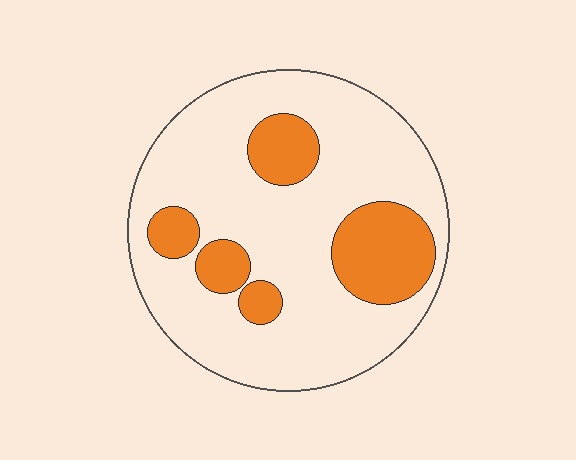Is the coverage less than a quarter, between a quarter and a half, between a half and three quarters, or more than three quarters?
Less than a quarter.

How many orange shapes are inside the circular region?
5.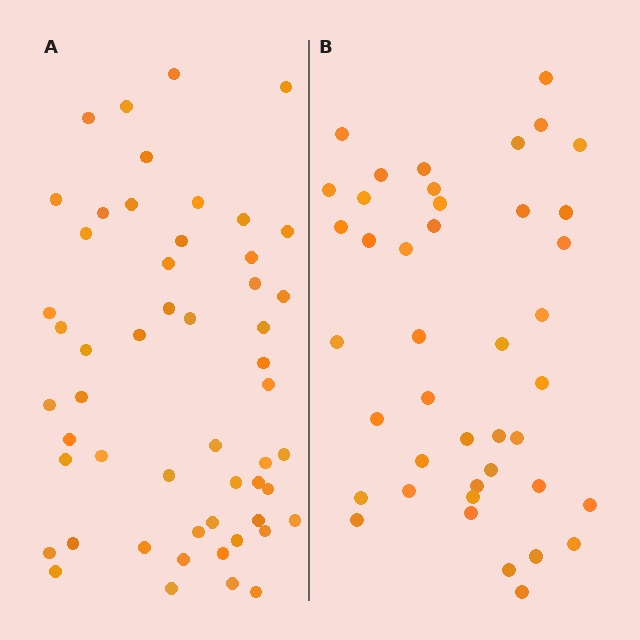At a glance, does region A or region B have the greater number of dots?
Region A (the left region) has more dots.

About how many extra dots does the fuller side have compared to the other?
Region A has roughly 12 or so more dots than region B.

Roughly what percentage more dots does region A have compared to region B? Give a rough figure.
About 25% more.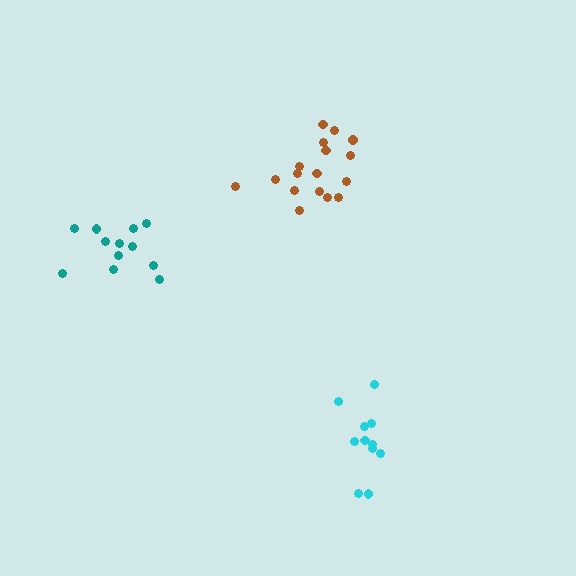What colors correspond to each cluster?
The clusters are colored: teal, brown, cyan.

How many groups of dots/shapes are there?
There are 3 groups.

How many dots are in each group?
Group 1: 12 dots, Group 2: 17 dots, Group 3: 11 dots (40 total).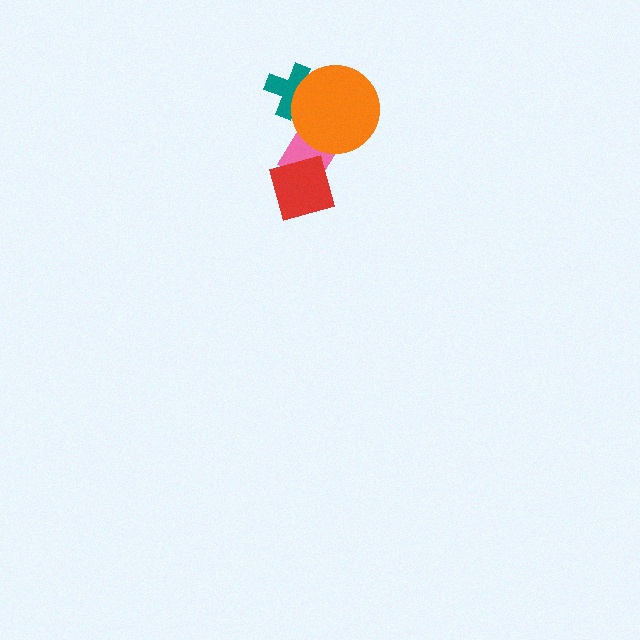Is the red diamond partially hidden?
No, no other shape covers it.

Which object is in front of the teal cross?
The orange circle is in front of the teal cross.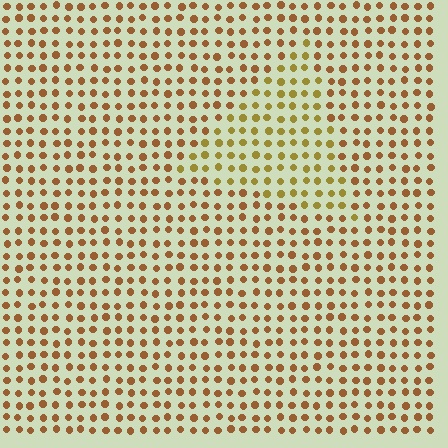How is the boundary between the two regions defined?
The boundary is defined purely by a slight shift in hue (about 26 degrees). Spacing, size, and orientation are identical on both sides.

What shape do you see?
I see a triangle.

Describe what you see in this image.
The image is filled with small brown elements in a uniform arrangement. A triangle-shaped region is visible where the elements are tinted to a slightly different hue, forming a subtle color boundary.